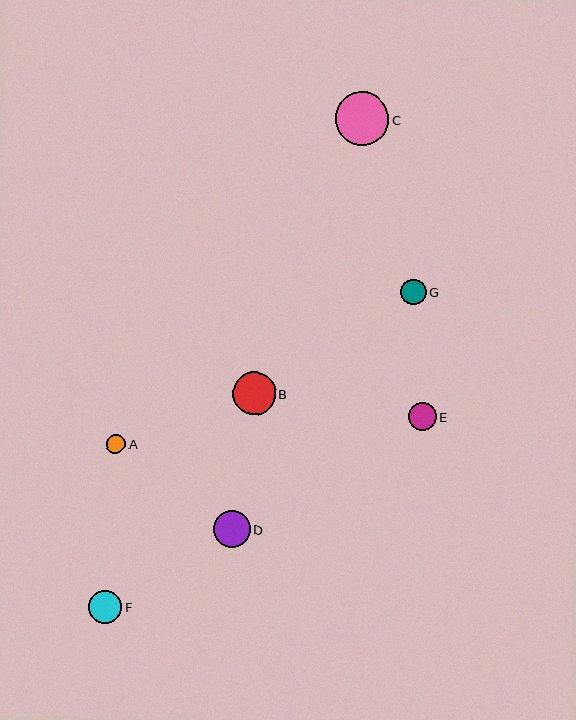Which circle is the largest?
Circle C is the largest with a size of approximately 53 pixels.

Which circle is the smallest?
Circle A is the smallest with a size of approximately 19 pixels.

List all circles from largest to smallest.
From largest to smallest: C, B, D, F, E, G, A.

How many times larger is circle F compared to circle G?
Circle F is approximately 1.3 times the size of circle G.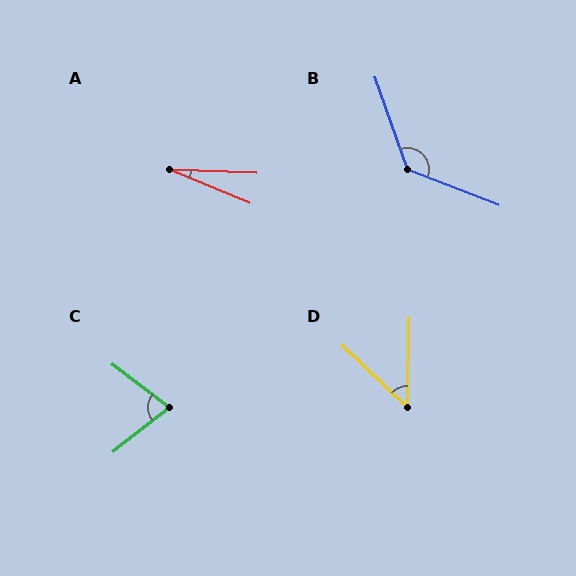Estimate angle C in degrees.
Approximately 76 degrees.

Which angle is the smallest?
A, at approximately 20 degrees.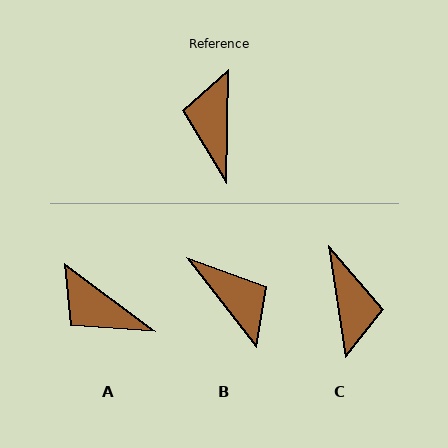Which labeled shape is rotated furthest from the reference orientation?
C, about 171 degrees away.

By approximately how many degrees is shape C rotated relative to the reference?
Approximately 171 degrees clockwise.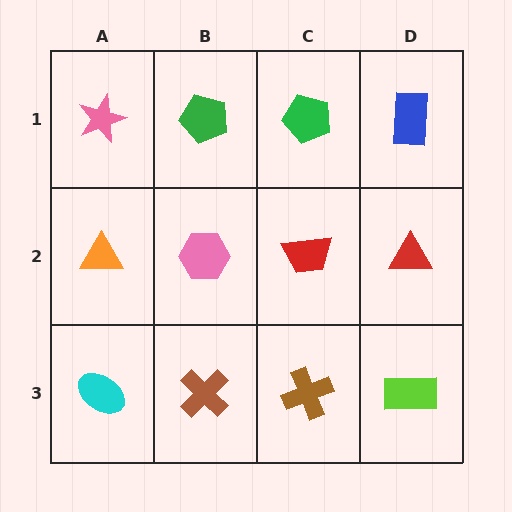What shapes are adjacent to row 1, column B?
A pink hexagon (row 2, column B), a pink star (row 1, column A), a green pentagon (row 1, column C).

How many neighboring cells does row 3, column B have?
3.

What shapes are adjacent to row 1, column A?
An orange triangle (row 2, column A), a green pentagon (row 1, column B).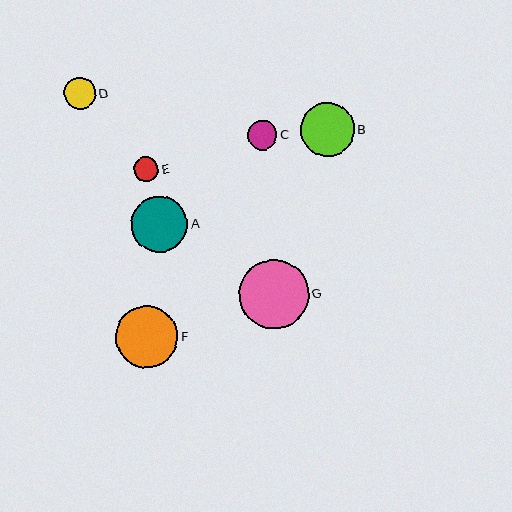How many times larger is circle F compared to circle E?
Circle F is approximately 2.5 times the size of circle E.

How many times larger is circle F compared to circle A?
Circle F is approximately 1.1 times the size of circle A.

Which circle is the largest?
Circle G is the largest with a size of approximately 70 pixels.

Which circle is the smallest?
Circle E is the smallest with a size of approximately 24 pixels.